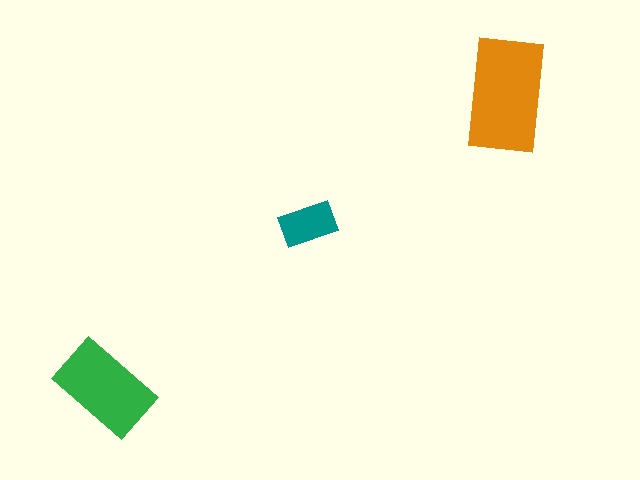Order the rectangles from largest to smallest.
the orange one, the green one, the teal one.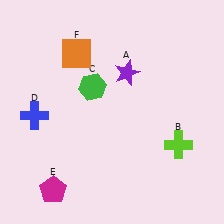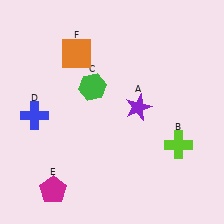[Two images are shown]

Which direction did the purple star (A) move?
The purple star (A) moved down.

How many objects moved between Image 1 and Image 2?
1 object moved between the two images.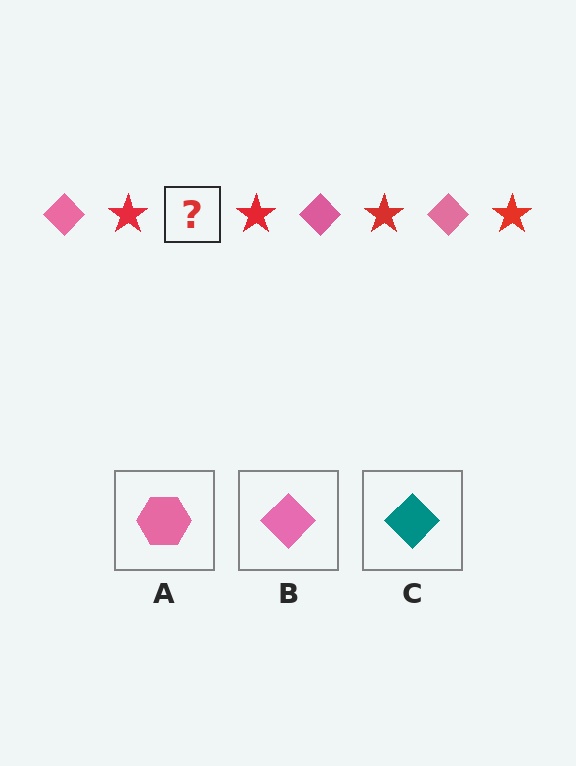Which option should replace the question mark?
Option B.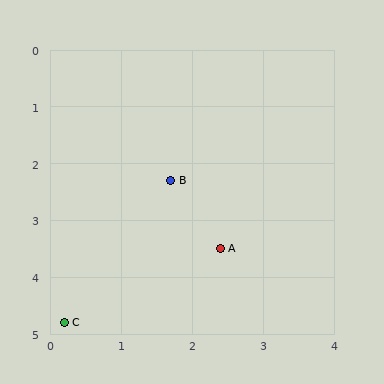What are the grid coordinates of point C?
Point C is at approximately (0.2, 4.8).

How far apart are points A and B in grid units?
Points A and B are about 1.4 grid units apart.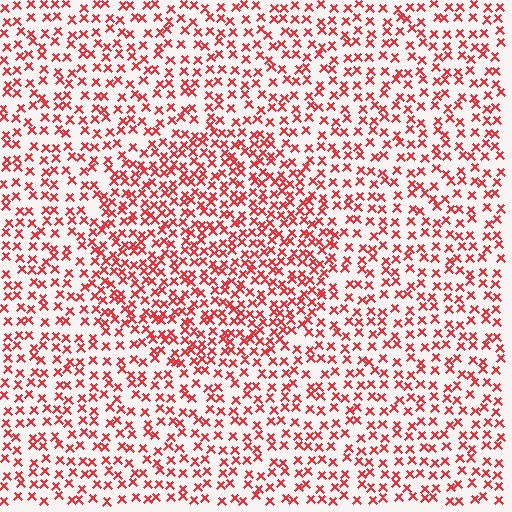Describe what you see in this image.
The image contains small red elements arranged at two different densities. A circle-shaped region is visible where the elements are more densely packed than the surrounding area.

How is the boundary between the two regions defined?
The boundary is defined by a change in element density (approximately 1.6x ratio). All elements are the same color, size, and shape.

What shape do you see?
I see a circle.